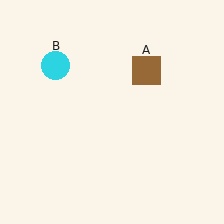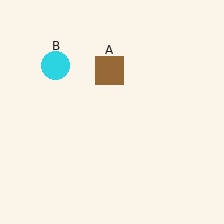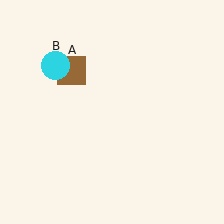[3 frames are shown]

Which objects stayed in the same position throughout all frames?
Cyan circle (object B) remained stationary.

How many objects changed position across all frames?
1 object changed position: brown square (object A).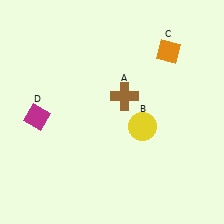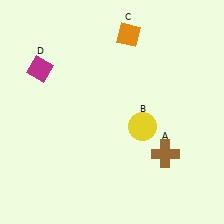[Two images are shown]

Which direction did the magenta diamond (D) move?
The magenta diamond (D) moved up.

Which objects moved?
The objects that moved are: the brown cross (A), the orange diamond (C), the magenta diamond (D).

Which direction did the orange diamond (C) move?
The orange diamond (C) moved left.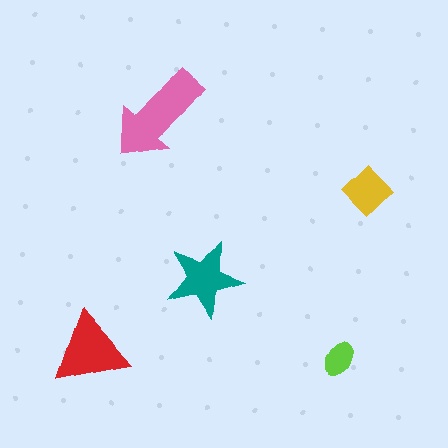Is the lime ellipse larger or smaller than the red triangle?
Smaller.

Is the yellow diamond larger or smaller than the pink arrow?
Smaller.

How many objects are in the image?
There are 5 objects in the image.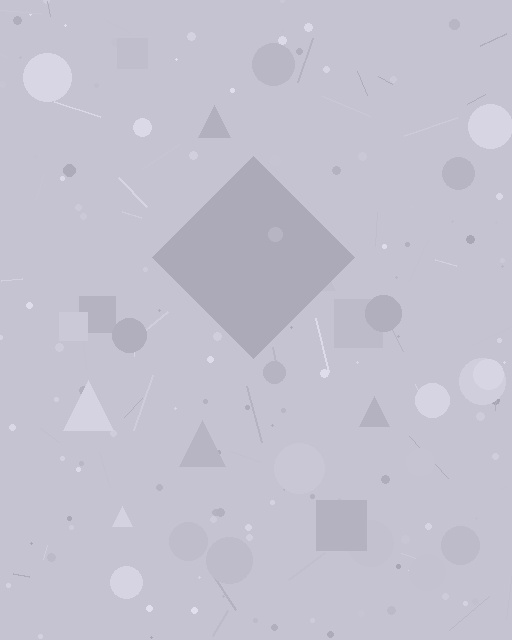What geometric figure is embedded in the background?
A diamond is embedded in the background.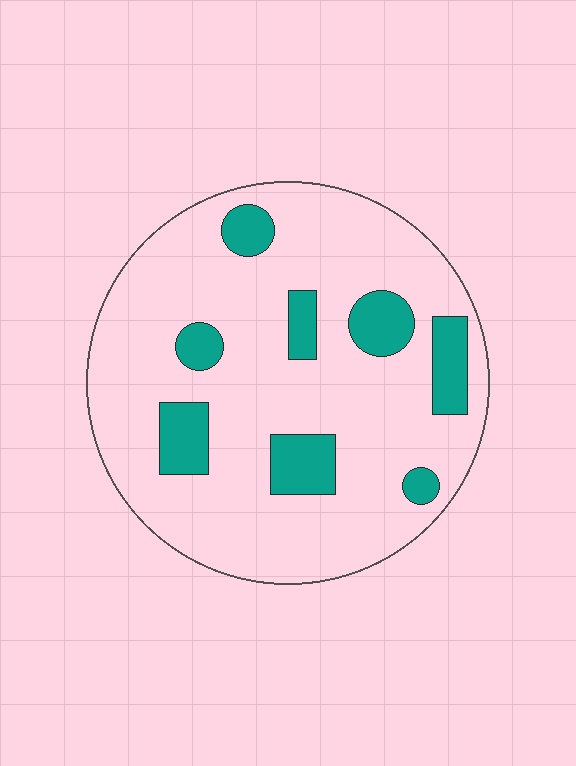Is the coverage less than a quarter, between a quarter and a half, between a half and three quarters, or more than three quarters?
Less than a quarter.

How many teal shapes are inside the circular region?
8.